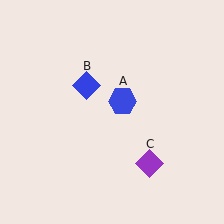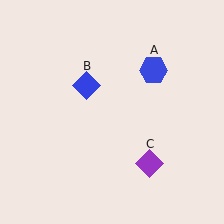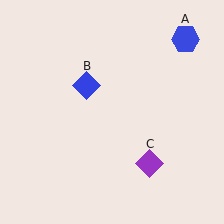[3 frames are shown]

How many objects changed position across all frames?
1 object changed position: blue hexagon (object A).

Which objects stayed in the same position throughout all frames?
Blue diamond (object B) and purple diamond (object C) remained stationary.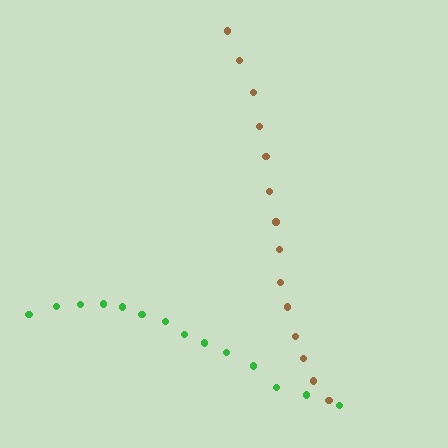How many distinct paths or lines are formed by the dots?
There are 2 distinct paths.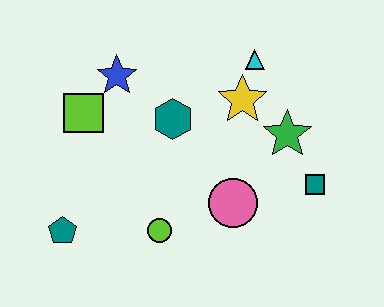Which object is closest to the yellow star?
The cyan triangle is closest to the yellow star.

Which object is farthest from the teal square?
The teal pentagon is farthest from the teal square.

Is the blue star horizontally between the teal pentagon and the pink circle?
Yes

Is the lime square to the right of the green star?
No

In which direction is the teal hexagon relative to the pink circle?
The teal hexagon is above the pink circle.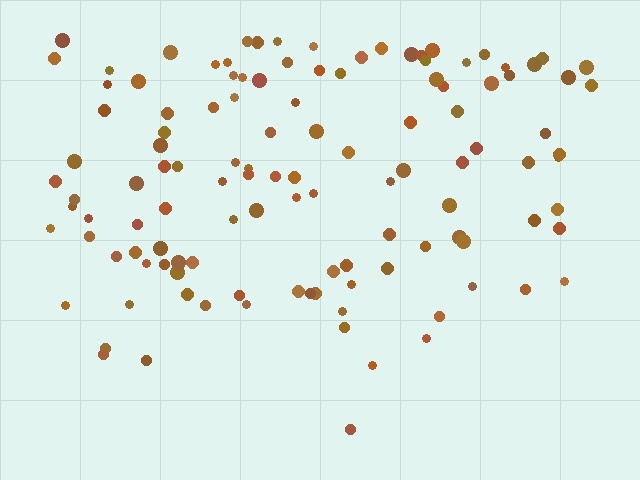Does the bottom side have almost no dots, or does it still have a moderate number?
Still a moderate number, just noticeably fewer than the top.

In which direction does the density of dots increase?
From bottom to top, with the top side densest.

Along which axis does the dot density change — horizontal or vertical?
Vertical.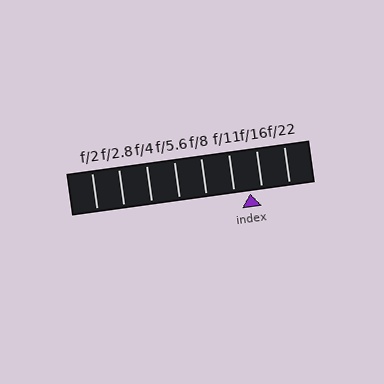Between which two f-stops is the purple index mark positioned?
The index mark is between f/11 and f/16.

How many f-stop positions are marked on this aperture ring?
There are 8 f-stop positions marked.